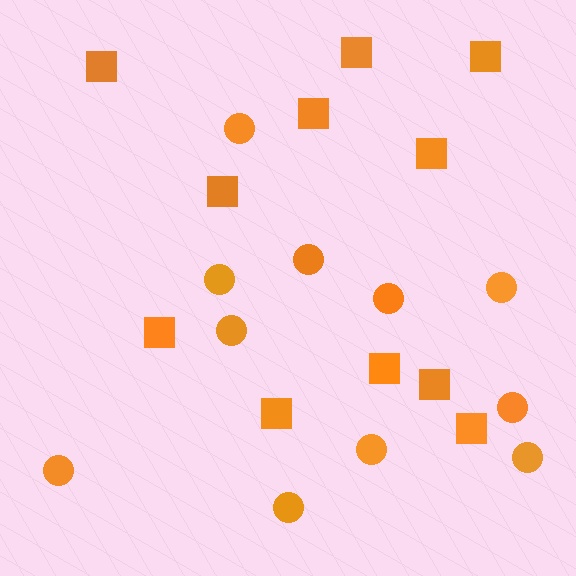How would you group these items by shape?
There are 2 groups: one group of squares (11) and one group of circles (11).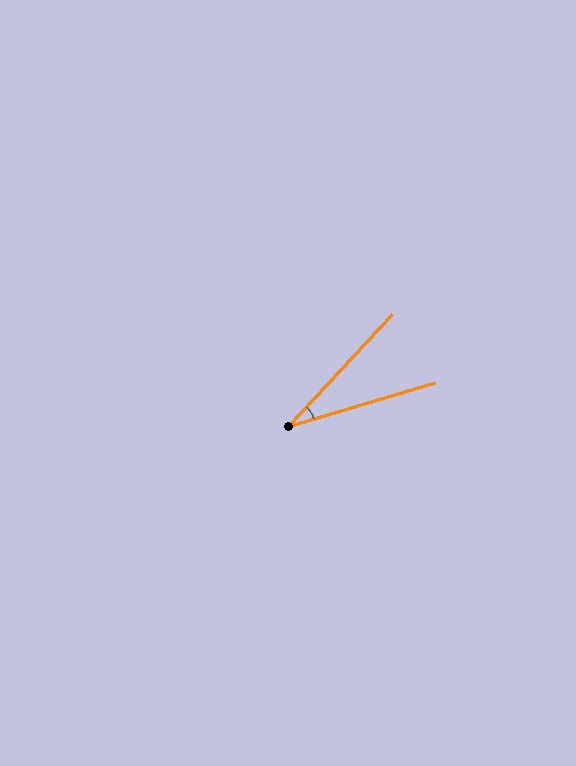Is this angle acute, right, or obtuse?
It is acute.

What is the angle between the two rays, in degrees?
Approximately 30 degrees.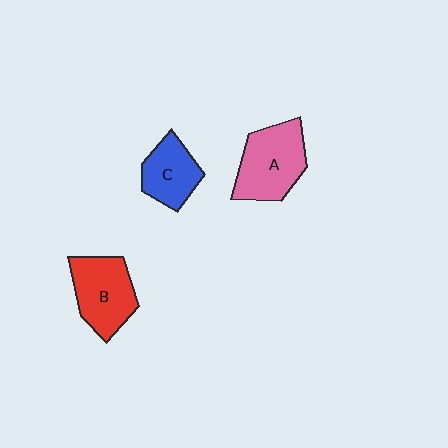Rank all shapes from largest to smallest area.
From largest to smallest: A (pink), B (red), C (blue).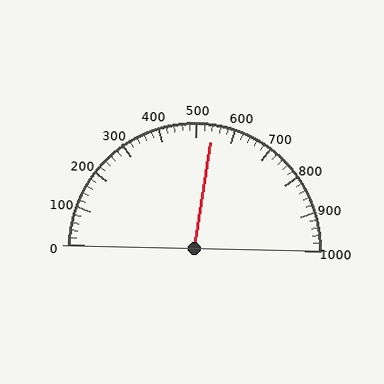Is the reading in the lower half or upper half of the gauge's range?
The reading is in the upper half of the range (0 to 1000).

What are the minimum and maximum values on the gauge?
The gauge ranges from 0 to 1000.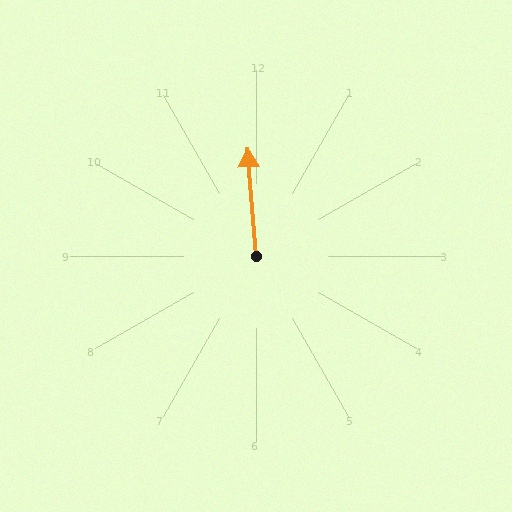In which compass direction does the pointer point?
North.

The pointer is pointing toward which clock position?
Roughly 12 o'clock.